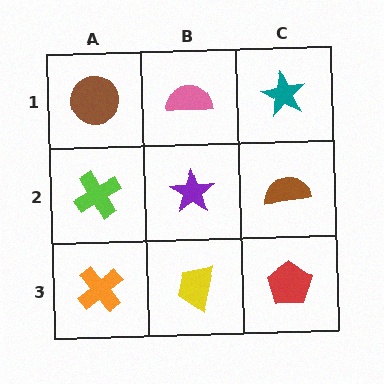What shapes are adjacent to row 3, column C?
A brown semicircle (row 2, column C), a yellow trapezoid (row 3, column B).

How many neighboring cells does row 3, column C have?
2.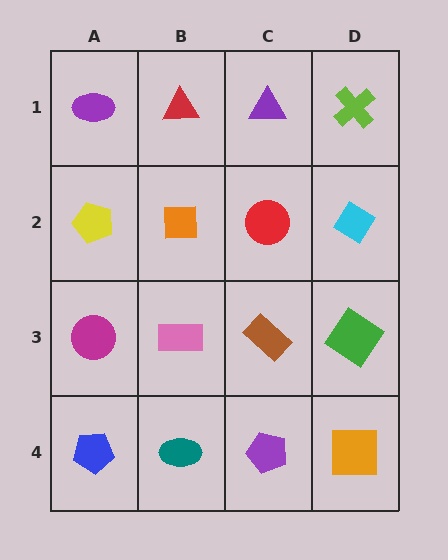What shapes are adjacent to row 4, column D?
A green diamond (row 3, column D), a purple pentagon (row 4, column C).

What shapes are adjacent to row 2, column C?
A purple triangle (row 1, column C), a brown rectangle (row 3, column C), an orange square (row 2, column B), a cyan diamond (row 2, column D).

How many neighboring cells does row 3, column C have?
4.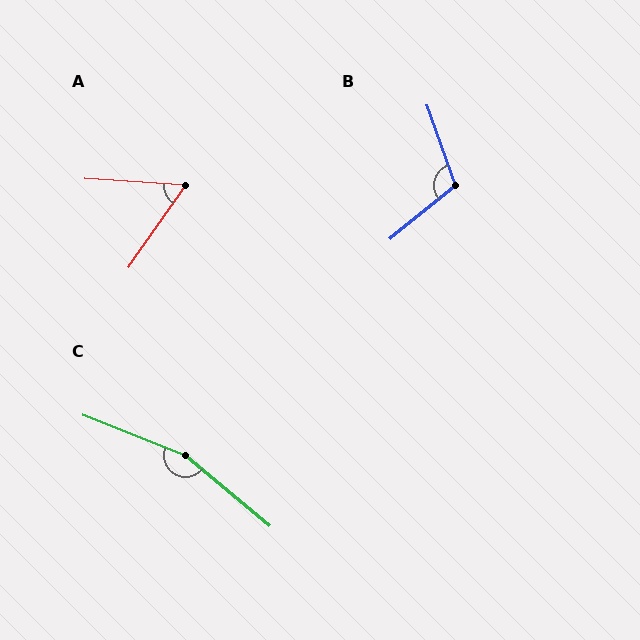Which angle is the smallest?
A, at approximately 59 degrees.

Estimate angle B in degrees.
Approximately 110 degrees.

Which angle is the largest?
C, at approximately 162 degrees.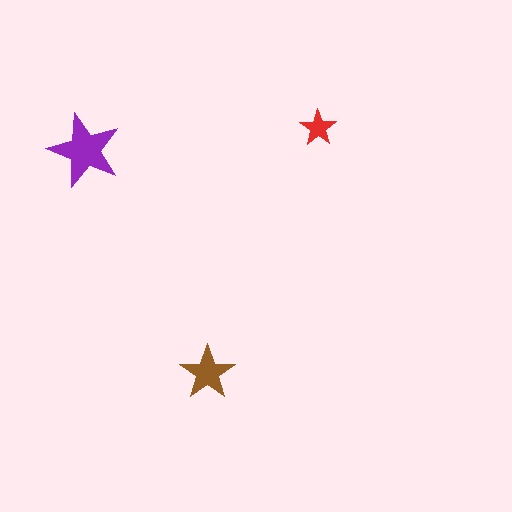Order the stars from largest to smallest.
the purple one, the brown one, the red one.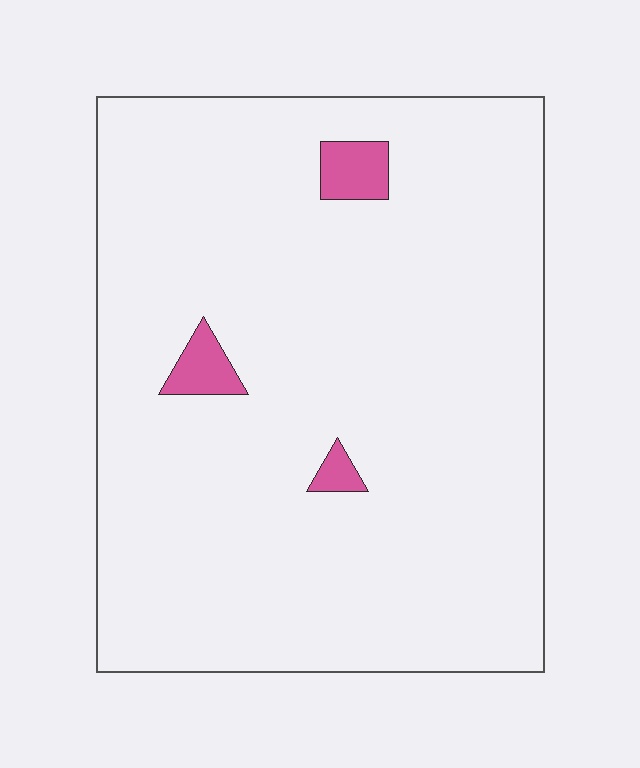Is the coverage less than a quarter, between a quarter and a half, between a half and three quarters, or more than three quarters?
Less than a quarter.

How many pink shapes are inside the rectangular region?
3.